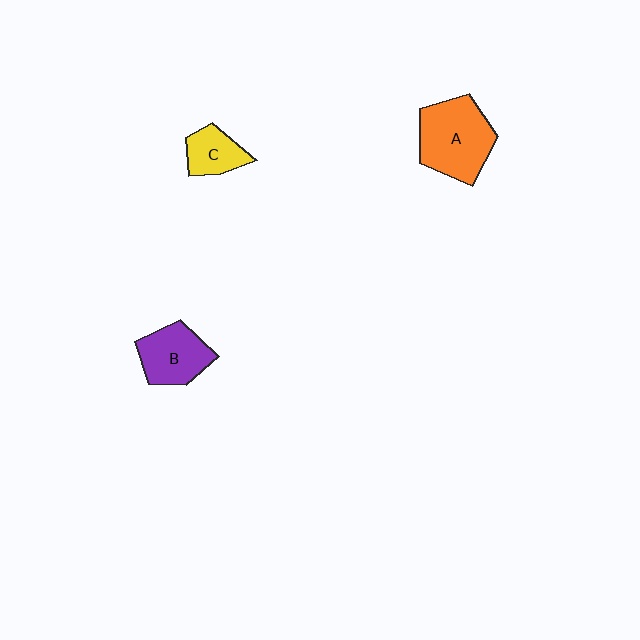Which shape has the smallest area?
Shape C (yellow).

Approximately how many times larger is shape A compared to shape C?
Approximately 2.1 times.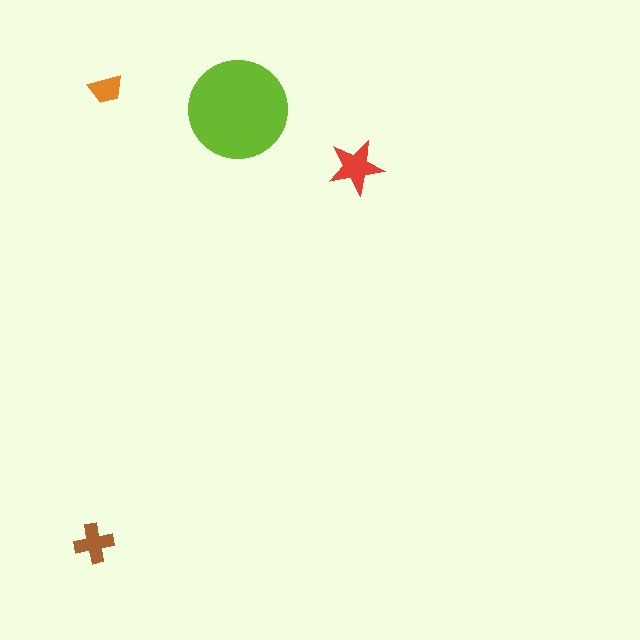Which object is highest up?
The orange trapezoid is topmost.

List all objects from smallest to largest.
The orange trapezoid, the brown cross, the red star, the lime circle.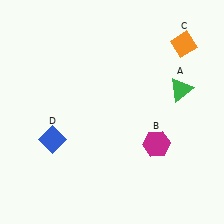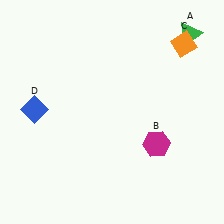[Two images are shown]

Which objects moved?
The objects that moved are: the green triangle (A), the blue diamond (D).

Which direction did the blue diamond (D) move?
The blue diamond (D) moved up.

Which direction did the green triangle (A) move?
The green triangle (A) moved up.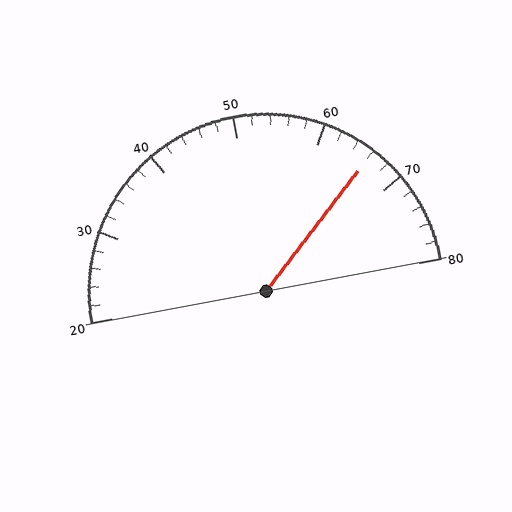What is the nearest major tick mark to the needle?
The nearest major tick mark is 70.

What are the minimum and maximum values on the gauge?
The gauge ranges from 20 to 80.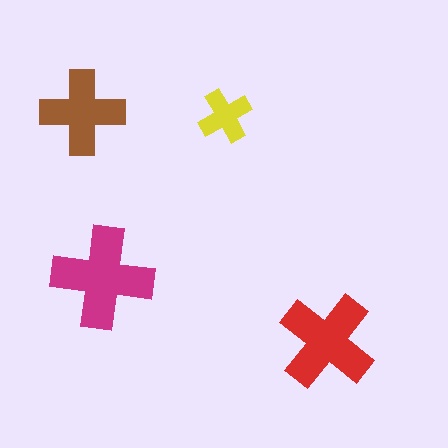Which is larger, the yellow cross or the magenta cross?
The magenta one.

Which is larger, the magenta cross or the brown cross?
The magenta one.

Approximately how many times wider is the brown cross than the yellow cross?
About 1.5 times wider.